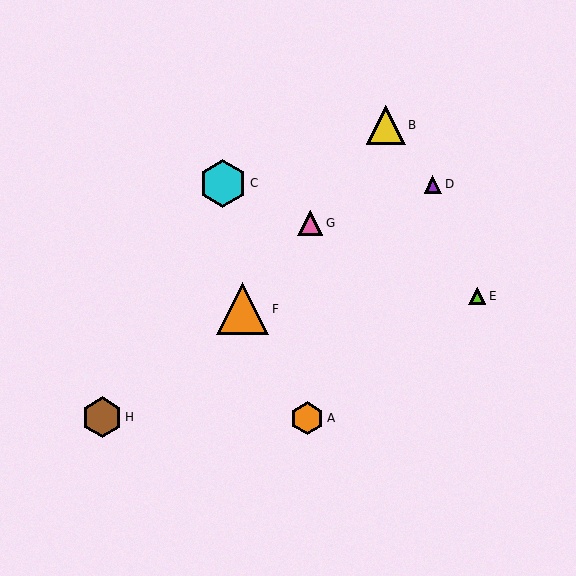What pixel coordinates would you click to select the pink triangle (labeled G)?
Click at (310, 223) to select the pink triangle G.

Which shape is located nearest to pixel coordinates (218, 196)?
The cyan hexagon (labeled C) at (223, 183) is nearest to that location.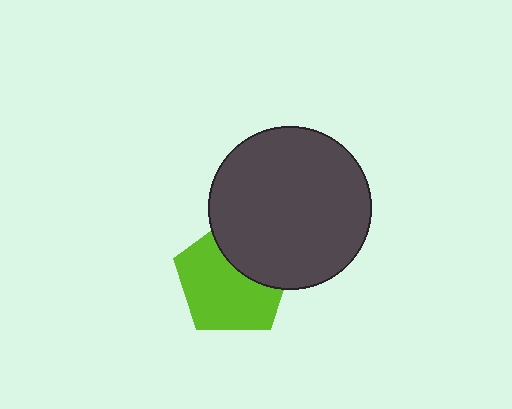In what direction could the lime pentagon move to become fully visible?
The lime pentagon could move toward the lower-left. That would shift it out from behind the dark gray circle entirely.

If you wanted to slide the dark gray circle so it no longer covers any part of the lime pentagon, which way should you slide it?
Slide it toward the upper-right — that is the most direct way to separate the two shapes.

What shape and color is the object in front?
The object in front is a dark gray circle.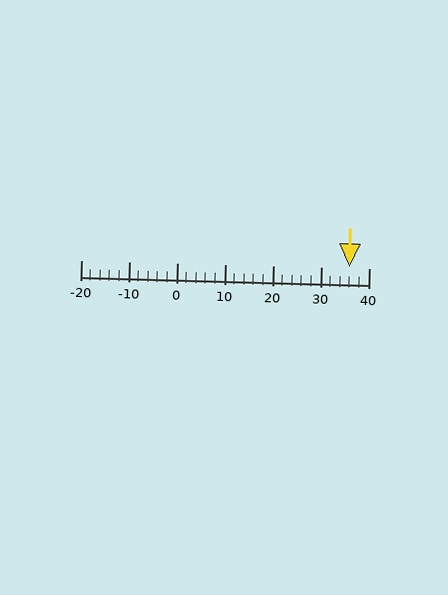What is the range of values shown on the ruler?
The ruler shows values from -20 to 40.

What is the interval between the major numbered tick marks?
The major tick marks are spaced 10 units apart.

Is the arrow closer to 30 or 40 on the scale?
The arrow is closer to 40.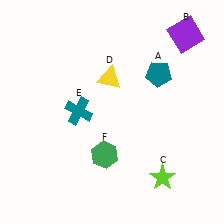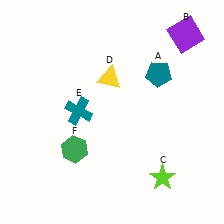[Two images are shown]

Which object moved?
The green hexagon (F) moved left.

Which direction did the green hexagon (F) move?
The green hexagon (F) moved left.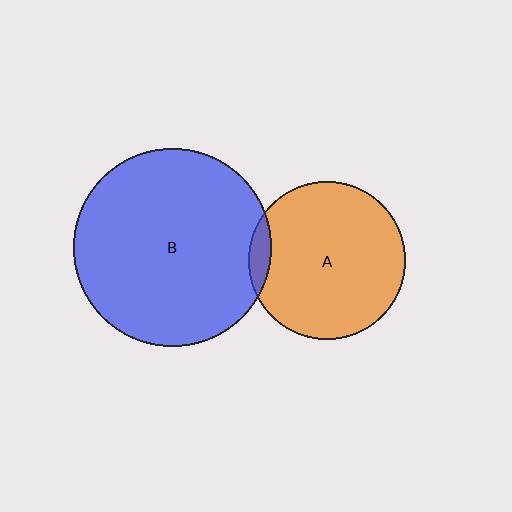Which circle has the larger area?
Circle B (blue).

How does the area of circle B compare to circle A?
Approximately 1.6 times.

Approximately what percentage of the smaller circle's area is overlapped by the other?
Approximately 5%.